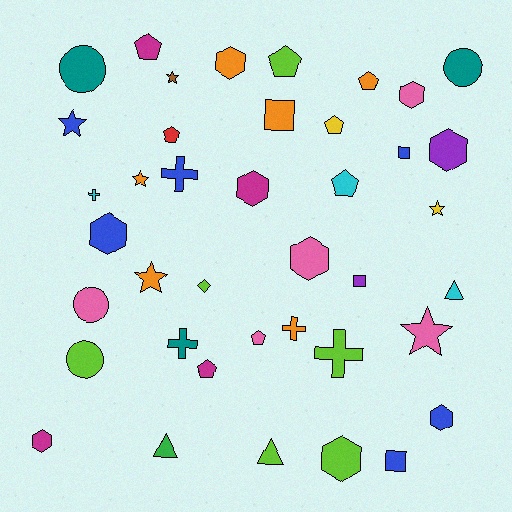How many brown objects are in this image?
There is 1 brown object.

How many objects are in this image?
There are 40 objects.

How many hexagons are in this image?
There are 9 hexagons.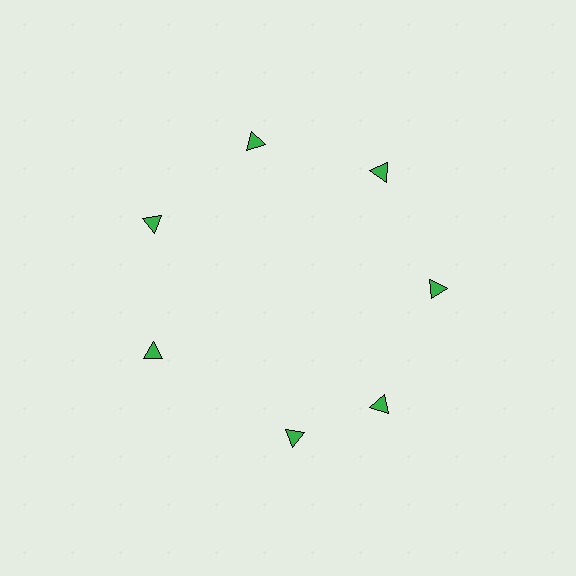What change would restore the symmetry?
The symmetry would be restored by rotating it back into even spacing with its neighbors so that all 7 triangles sit at equal angles and equal distance from the center.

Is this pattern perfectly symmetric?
No. The 7 green triangles are arranged in a ring, but one element near the 6 o'clock position is rotated out of alignment along the ring, breaking the 7-fold rotational symmetry.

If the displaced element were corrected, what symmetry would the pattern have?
It would have 7-fold rotational symmetry — the pattern would map onto itself every 51 degrees.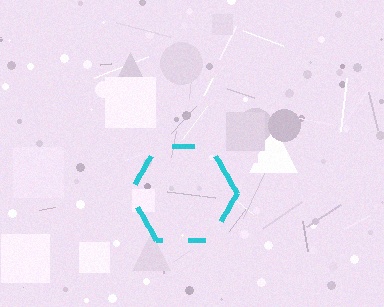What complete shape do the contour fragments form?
The contour fragments form a hexagon.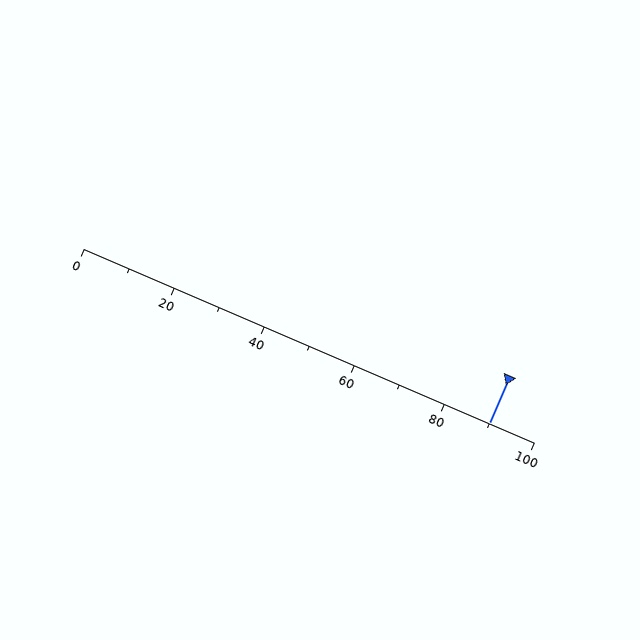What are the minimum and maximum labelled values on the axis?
The axis runs from 0 to 100.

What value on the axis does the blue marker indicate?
The marker indicates approximately 90.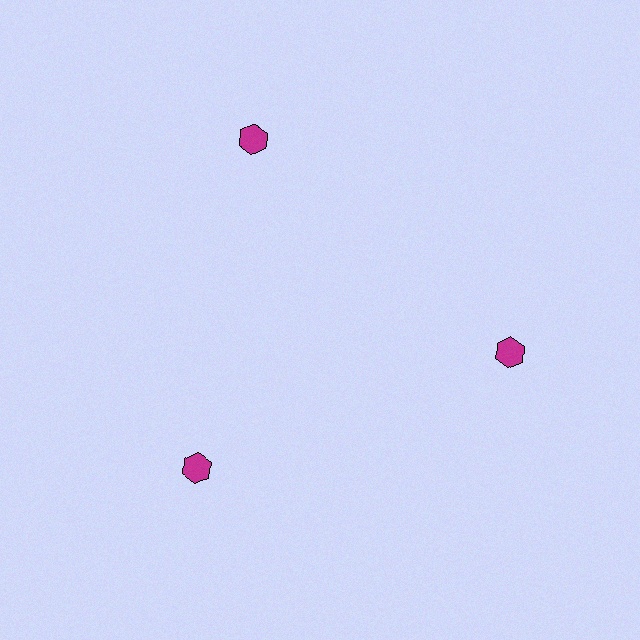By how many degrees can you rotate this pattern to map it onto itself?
The pattern maps onto itself every 120 degrees of rotation.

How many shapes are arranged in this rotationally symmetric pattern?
There are 3 shapes, arranged in 3 groups of 1.